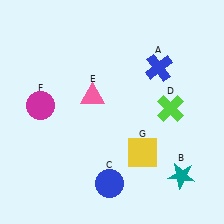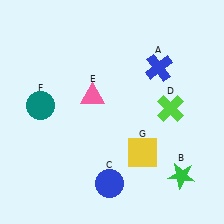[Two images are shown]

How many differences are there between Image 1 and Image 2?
There are 2 differences between the two images.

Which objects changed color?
B changed from teal to green. F changed from magenta to teal.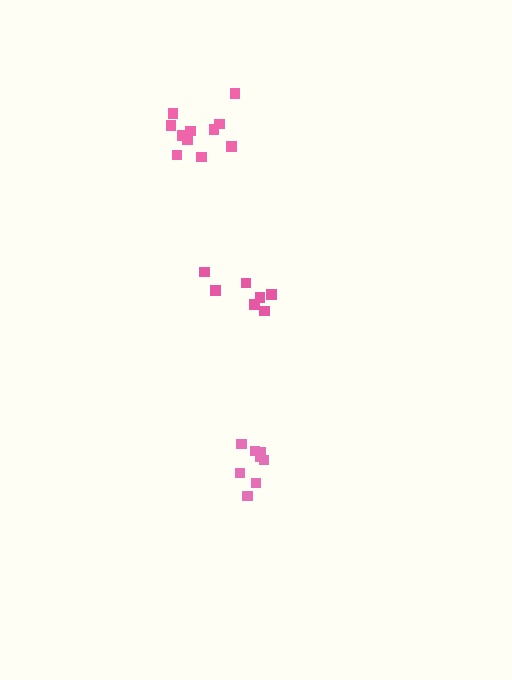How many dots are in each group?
Group 1: 7 dots, Group 2: 8 dots, Group 3: 11 dots (26 total).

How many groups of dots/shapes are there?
There are 3 groups.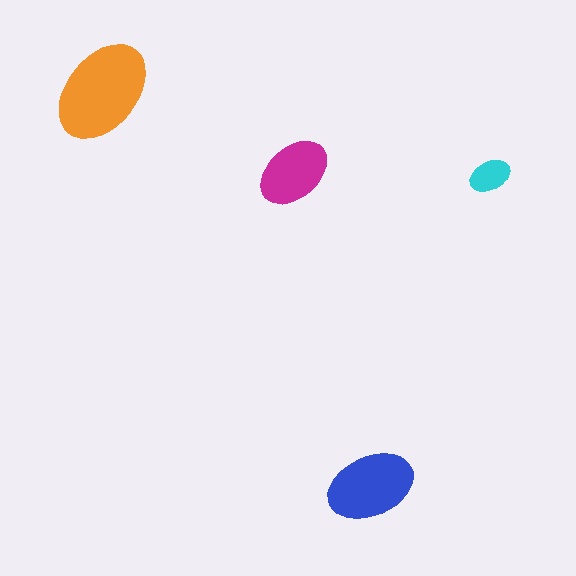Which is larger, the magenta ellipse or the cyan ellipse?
The magenta one.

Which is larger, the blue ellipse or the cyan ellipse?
The blue one.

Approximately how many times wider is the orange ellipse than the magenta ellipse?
About 1.5 times wider.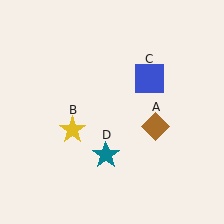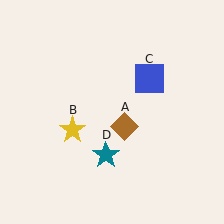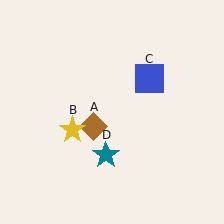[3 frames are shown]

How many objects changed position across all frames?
1 object changed position: brown diamond (object A).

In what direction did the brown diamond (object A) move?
The brown diamond (object A) moved left.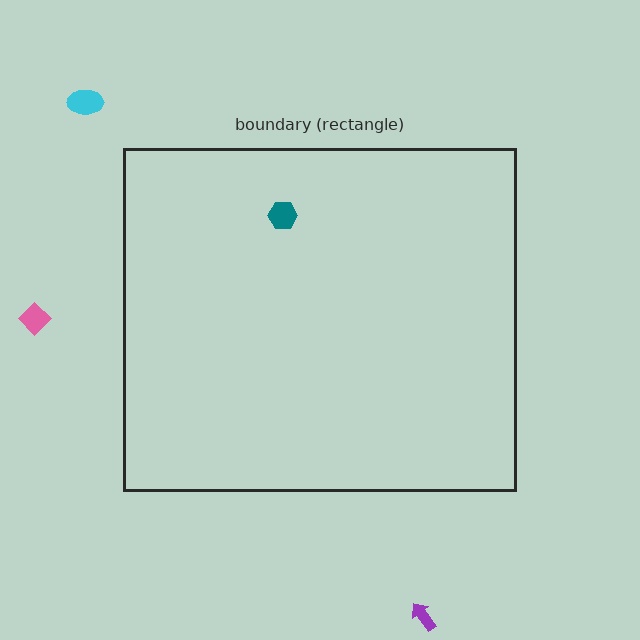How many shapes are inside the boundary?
1 inside, 3 outside.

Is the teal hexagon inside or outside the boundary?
Inside.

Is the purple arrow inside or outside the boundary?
Outside.